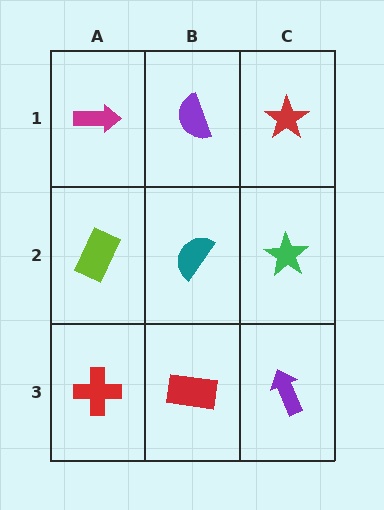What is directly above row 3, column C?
A green star.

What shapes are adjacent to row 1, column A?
A lime rectangle (row 2, column A), a purple semicircle (row 1, column B).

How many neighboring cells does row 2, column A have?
3.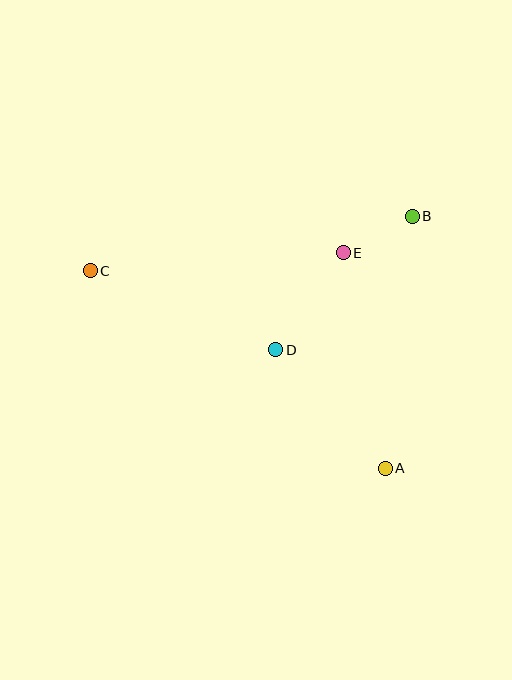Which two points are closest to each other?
Points B and E are closest to each other.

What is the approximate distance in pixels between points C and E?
The distance between C and E is approximately 254 pixels.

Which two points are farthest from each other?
Points A and C are farthest from each other.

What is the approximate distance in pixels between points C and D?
The distance between C and D is approximately 202 pixels.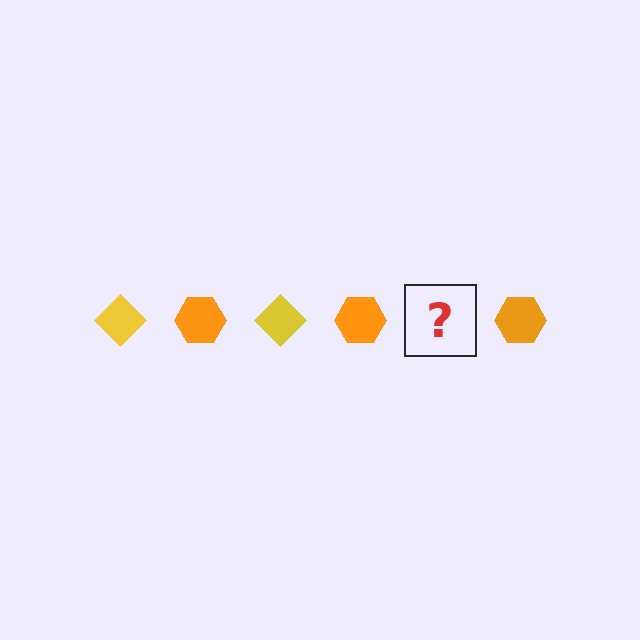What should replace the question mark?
The question mark should be replaced with a yellow diamond.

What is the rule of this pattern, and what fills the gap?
The rule is that the pattern alternates between yellow diamond and orange hexagon. The gap should be filled with a yellow diamond.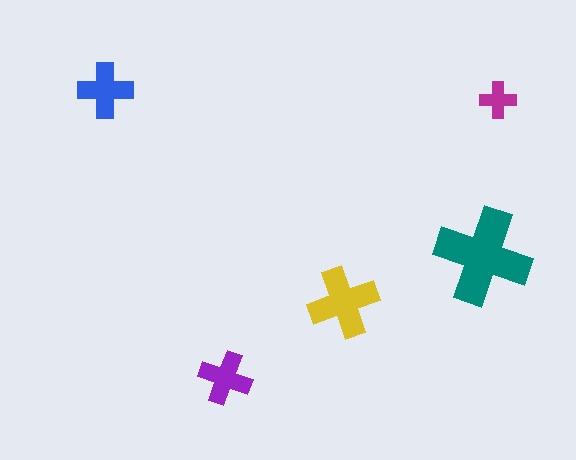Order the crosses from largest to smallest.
the teal one, the yellow one, the blue one, the purple one, the magenta one.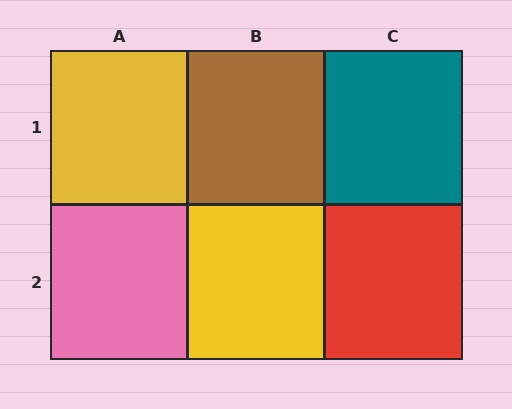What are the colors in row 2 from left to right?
Pink, yellow, red.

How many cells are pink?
1 cell is pink.